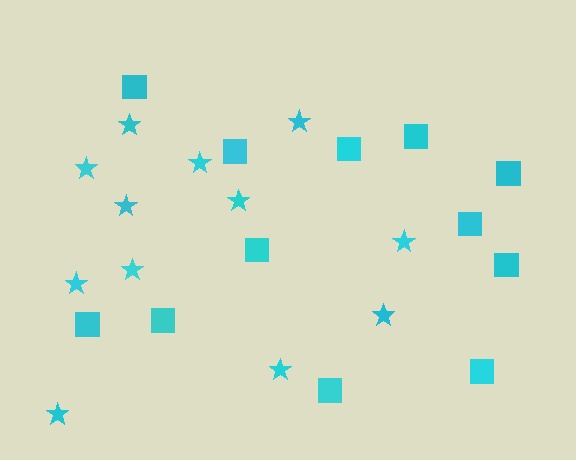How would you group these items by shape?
There are 2 groups: one group of stars (12) and one group of squares (12).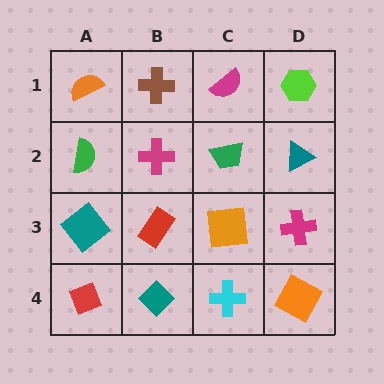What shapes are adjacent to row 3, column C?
A green trapezoid (row 2, column C), a cyan cross (row 4, column C), a red rectangle (row 3, column B), a magenta cross (row 3, column D).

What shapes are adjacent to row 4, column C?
An orange square (row 3, column C), a teal diamond (row 4, column B), an orange square (row 4, column D).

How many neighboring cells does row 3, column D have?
3.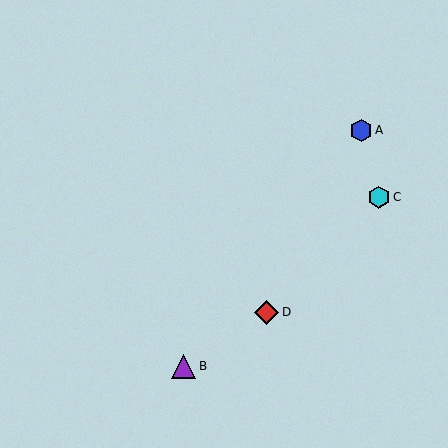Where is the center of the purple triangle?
The center of the purple triangle is at (183, 366).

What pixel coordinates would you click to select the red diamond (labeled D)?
Click at (267, 312) to select the red diamond D.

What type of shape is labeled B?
Shape B is a purple triangle.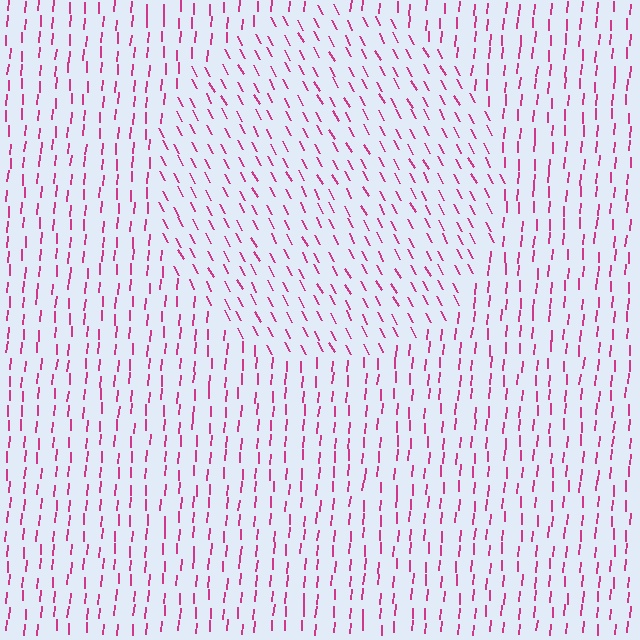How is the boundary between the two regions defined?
The boundary is defined purely by a change in line orientation (approximately 32 degrees difference). All lines are the same color and thickness.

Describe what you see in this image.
The image is filled with small magenta line segments. A circle region in the image has lines oriented differently from the surrounding lines, creating a visible texture boundary.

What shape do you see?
I see a circle.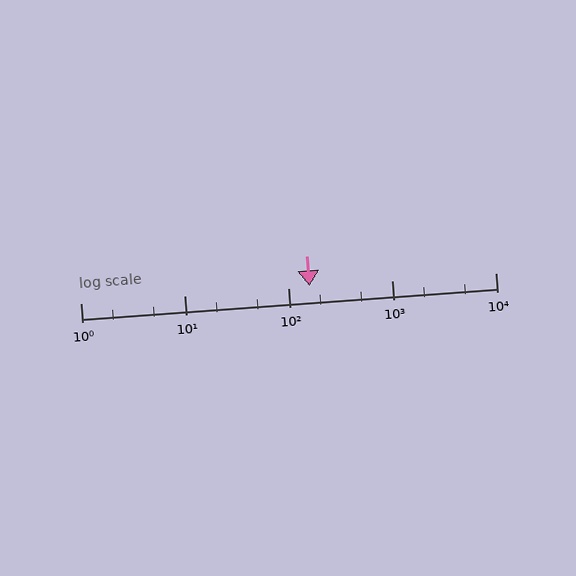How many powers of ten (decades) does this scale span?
The scale spans 4 decades, from 1 to 10000.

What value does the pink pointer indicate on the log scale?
The pointer indicates approximately 160.